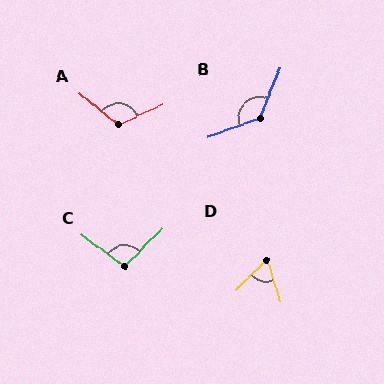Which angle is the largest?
B, at approximately 132 degrees.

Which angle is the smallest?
D, at approximately 63 degrees.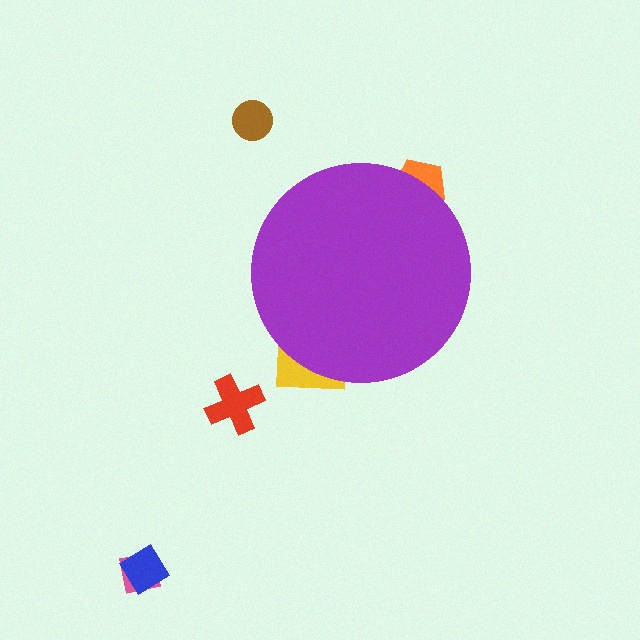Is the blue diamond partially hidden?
No, the blue diamond is fully visible.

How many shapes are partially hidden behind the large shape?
2 shapes are partially hidden.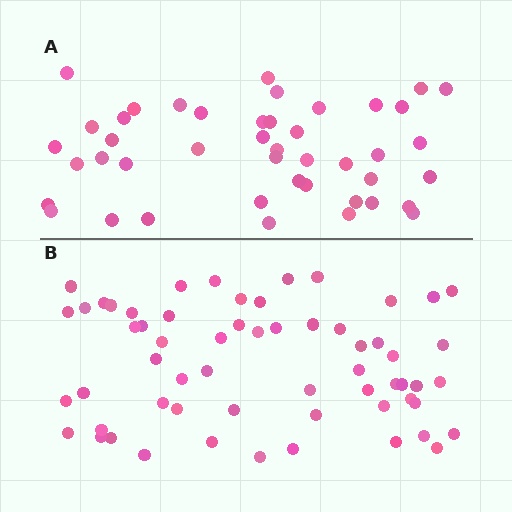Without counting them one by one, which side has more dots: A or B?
Region B (the bottom region) has more dots.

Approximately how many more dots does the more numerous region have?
Region B has approximately 15 more dots than region A.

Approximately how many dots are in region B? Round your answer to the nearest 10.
About 60 dots.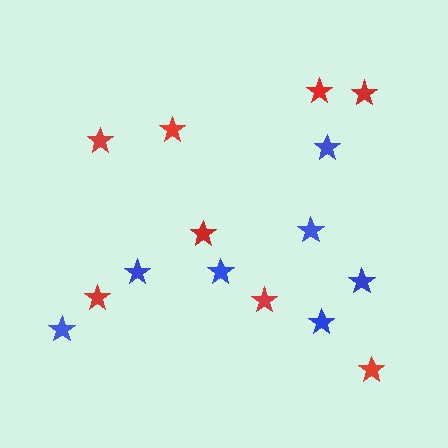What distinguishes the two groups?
There are 2 groups: one group of red stars (8) and one group of blue stars (7).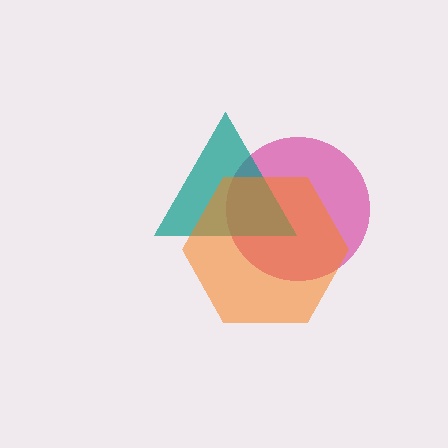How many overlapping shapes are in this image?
There are 3 overlapping shapes in the image.